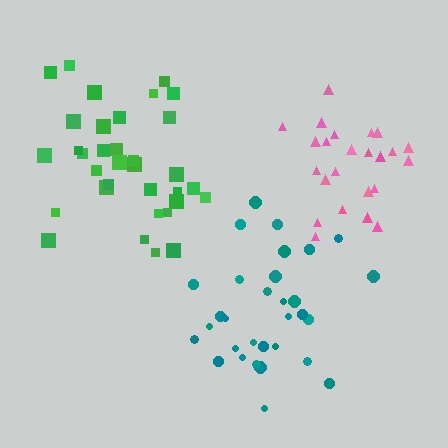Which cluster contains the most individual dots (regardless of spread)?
Green (34).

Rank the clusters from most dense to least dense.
green, pink, teal.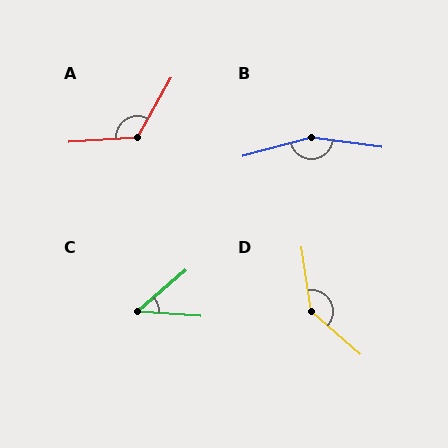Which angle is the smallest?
C, at approximately 45 degrees.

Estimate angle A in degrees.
Approximately 123 degrees.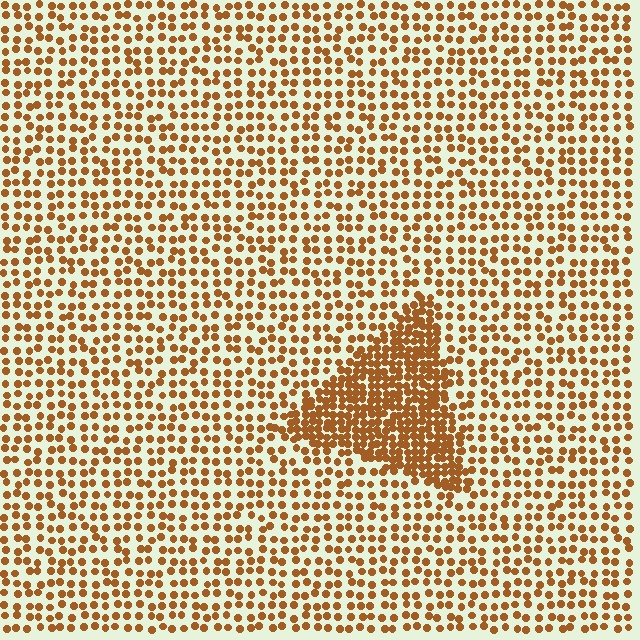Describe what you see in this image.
The image contains small brown elements arranged at two different densities. A triangle-shaped region is visible where the elements are more densely packed than the surrounding area.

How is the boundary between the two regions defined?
The boundary is defined by a change in element density (approximately 2.3x ratio). All elements are the same color, size, and shape.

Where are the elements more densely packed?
The elements are more densely packed inside the triangle boundary.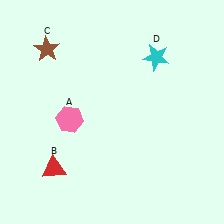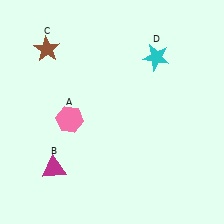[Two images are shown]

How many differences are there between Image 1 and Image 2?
There is 1 difference between the two images.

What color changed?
The triangle (B) changed from red in Image 1 to magenta in Image 2.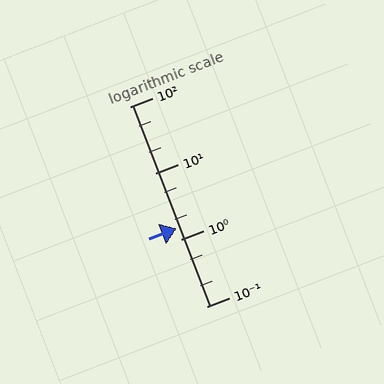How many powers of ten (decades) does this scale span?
The scale spans 3 decades, from 0.1 to 100.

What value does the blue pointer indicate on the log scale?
The pointer indicates approximately 1.5.